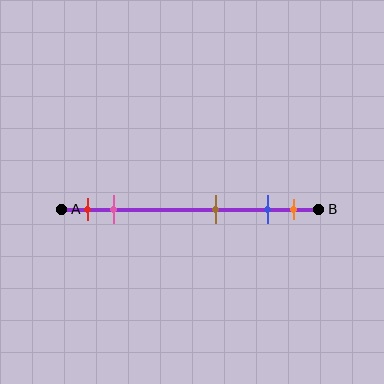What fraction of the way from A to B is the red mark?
The red mark is approximately 10% (0.1) of the way from A to B.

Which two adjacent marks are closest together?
The blue and orange marks are the closest adjacent pair.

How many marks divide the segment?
There are 5 marks dividing the segment.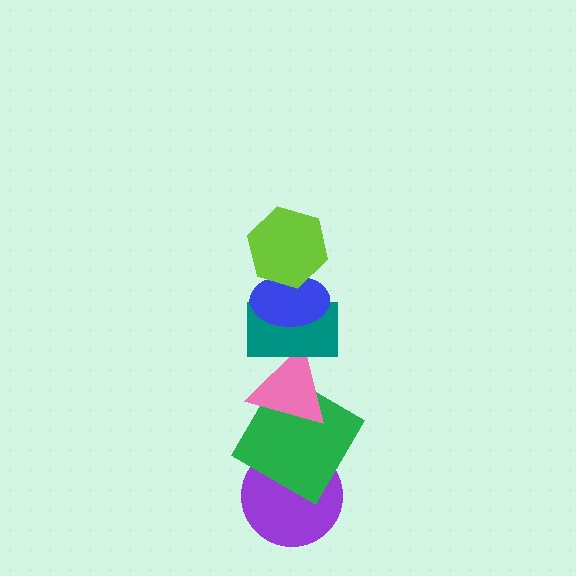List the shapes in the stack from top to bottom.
From top to bottom: the lime hexagon, the blue ellipse, the teal rectangle, the pink triangle, the green diamond, the purple circle.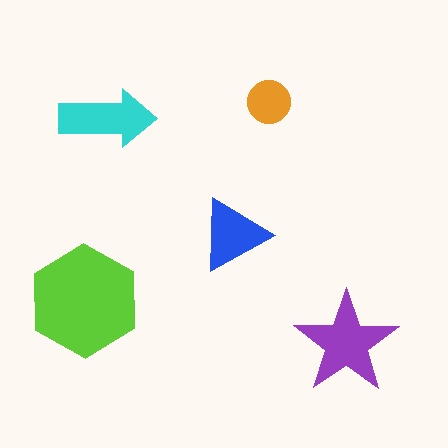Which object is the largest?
The lime hexagon.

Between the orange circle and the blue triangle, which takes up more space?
The blue triangle.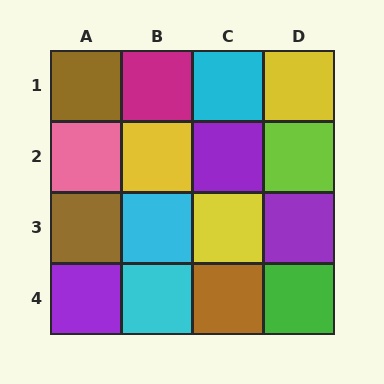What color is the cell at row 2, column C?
Purple.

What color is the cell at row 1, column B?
Magenta.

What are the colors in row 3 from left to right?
Brown, cyan, yellow, purple.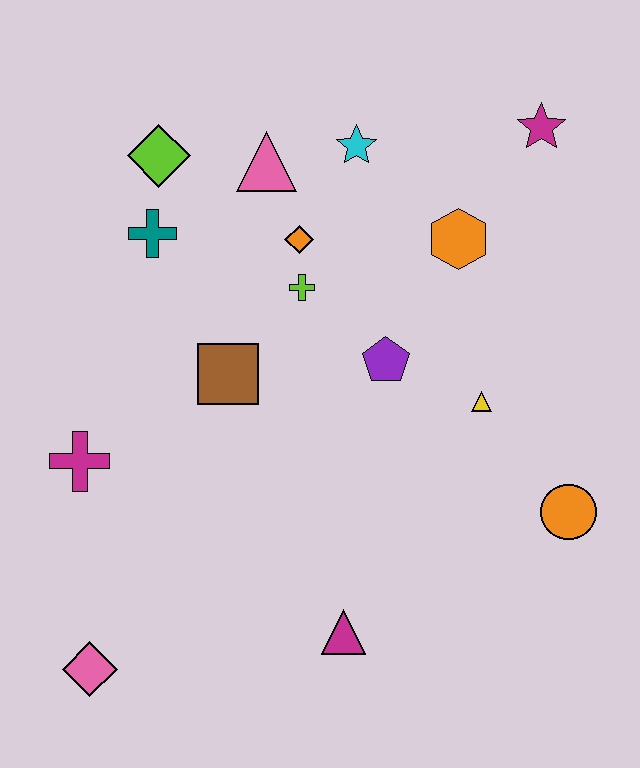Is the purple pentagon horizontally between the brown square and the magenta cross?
No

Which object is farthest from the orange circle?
The lime diamond is farthest from the orange circle.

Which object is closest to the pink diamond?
The magenta cross is closest to the pink diamond.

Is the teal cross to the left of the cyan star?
Yes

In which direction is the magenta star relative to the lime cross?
The magenta star is to the right of the lime cross.